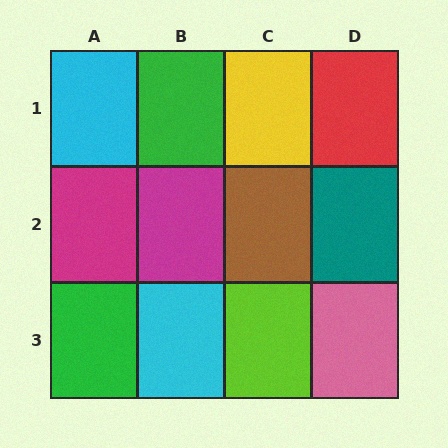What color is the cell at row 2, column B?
Magenta.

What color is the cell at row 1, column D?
Red.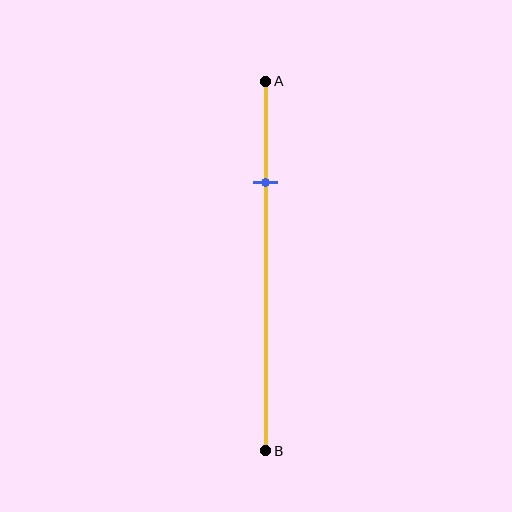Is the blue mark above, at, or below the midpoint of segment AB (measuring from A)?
The blue mark is above the midpoint of segment AB.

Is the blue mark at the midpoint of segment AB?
No, the mark is at about 25% from A, not at the 50% midpoint.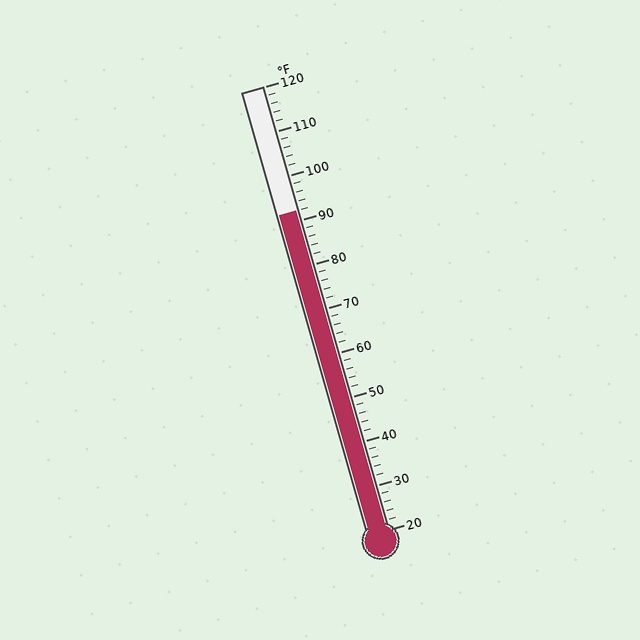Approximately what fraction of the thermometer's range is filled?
The thermometer is filled to approximately 70% of its range.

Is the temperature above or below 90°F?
The temperature is above 90°F.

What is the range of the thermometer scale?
The thermometer scale ranges from 20°F to 120°F.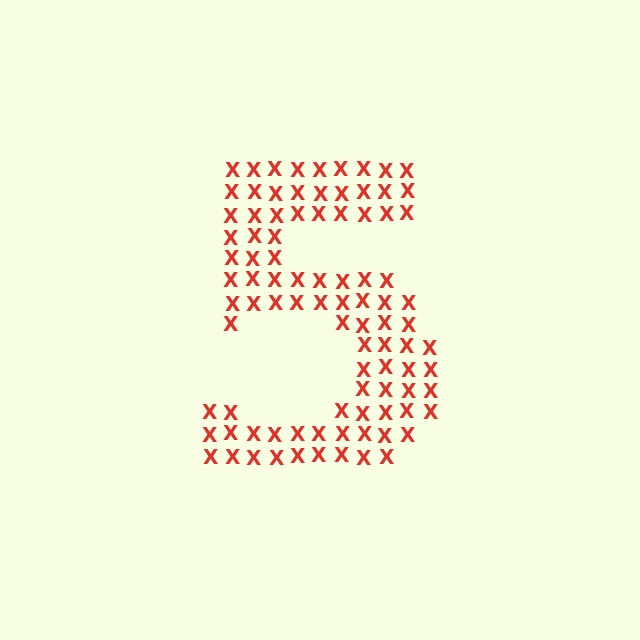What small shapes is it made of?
It is made of small letter X's.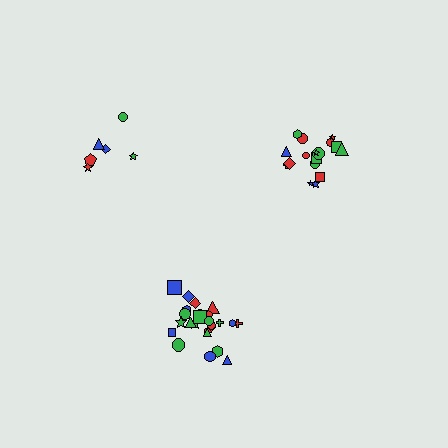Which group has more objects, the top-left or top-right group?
The top-right group.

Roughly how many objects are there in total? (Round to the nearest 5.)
Roughly 50 objects in total.